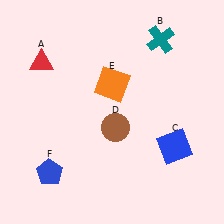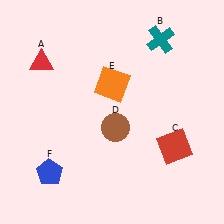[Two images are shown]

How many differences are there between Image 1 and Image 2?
There is 1 difference between the two images.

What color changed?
The square (C) changed from blue in Image 1 to red in Image 2.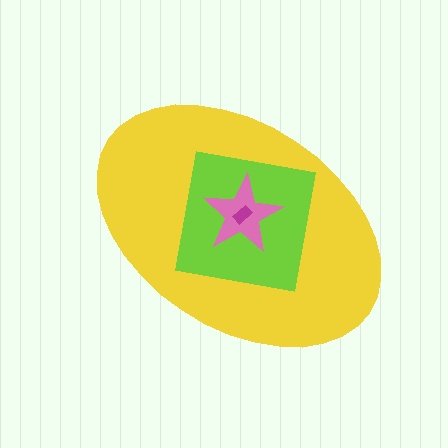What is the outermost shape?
The yellow ellipse.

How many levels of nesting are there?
4.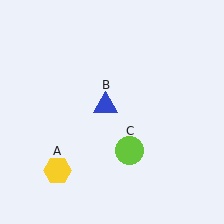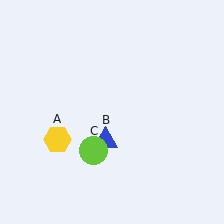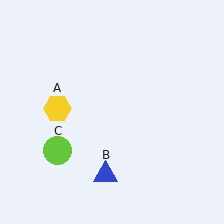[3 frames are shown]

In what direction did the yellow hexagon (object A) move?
The yellow hexagon (object A) moved up.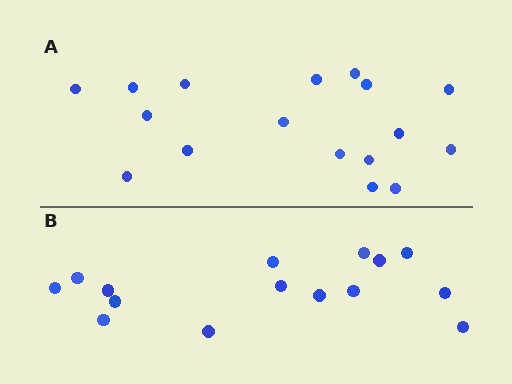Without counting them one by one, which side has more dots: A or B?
Region A (the top region) has more dots.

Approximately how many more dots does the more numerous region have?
Region A has just a few more — roughly 2 or 3 more dots than region B.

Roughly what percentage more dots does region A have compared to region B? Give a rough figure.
About 15% more.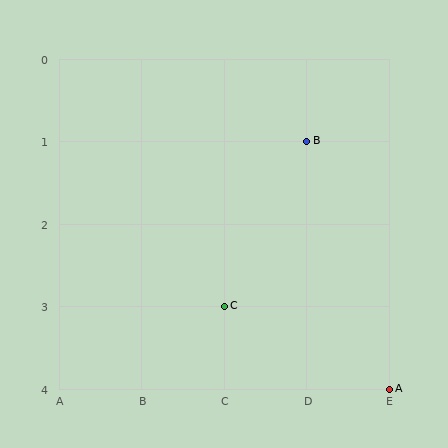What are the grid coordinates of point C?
Point C is at grid coordinates (C, 3).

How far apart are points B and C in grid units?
Points B and C are 1 column and 2 rows apart (about 2.2 grid units diagonally).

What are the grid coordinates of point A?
Point A is at grid coordinates (E, 4).